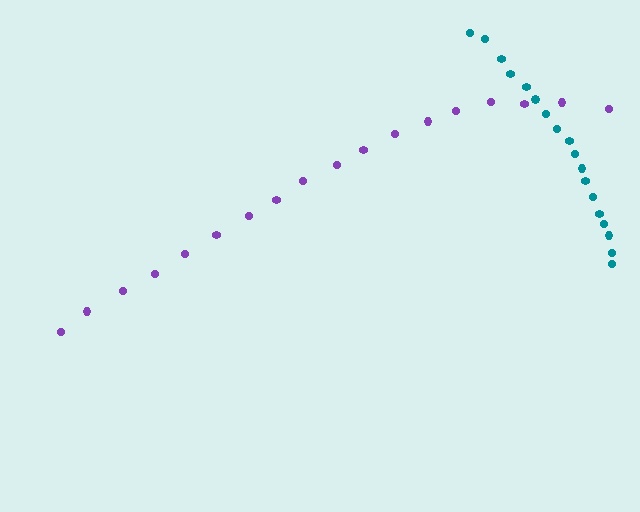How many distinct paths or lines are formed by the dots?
There are 2 distinct paths.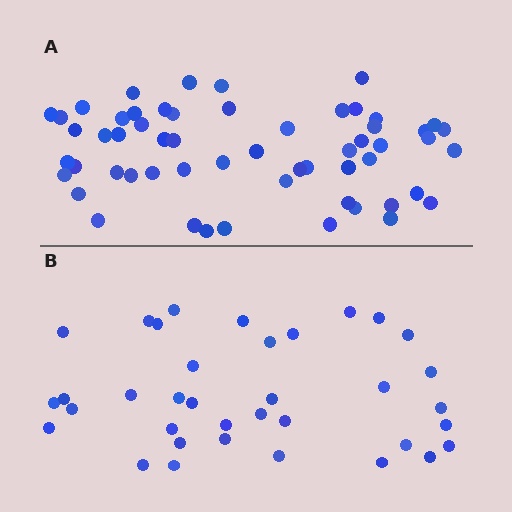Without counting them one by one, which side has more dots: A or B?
Region A (the top region) has more dots.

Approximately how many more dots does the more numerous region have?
Region A has approximately 20 more dots than region B.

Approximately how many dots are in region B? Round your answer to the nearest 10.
About 40 dots. (The exact count is 36, which rounds to 40.)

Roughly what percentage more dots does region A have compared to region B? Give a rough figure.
About 60% more.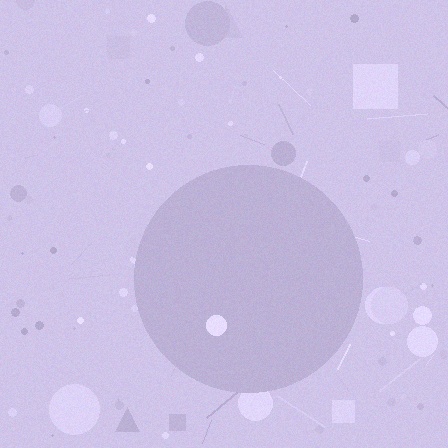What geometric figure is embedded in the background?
A circle is embedded in the background.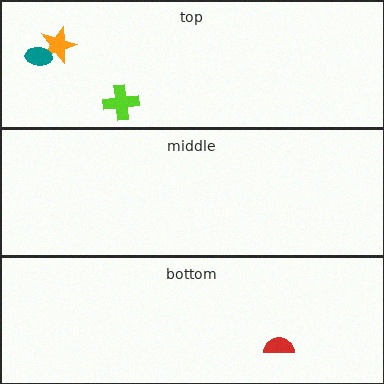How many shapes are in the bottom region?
1.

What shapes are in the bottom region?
The red semicircle.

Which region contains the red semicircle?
The bottom region.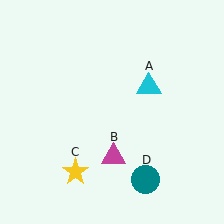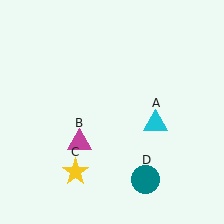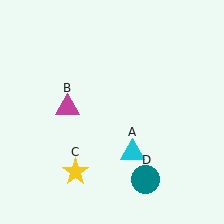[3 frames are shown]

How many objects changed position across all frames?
2 objects changed position: cyan triangle (object A), magenta triangle (object B).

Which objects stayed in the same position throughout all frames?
Yellow star (object C) and teal circle (object D) remained stationary.